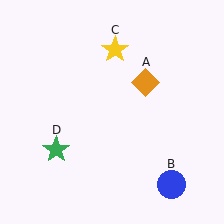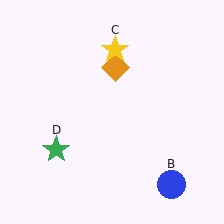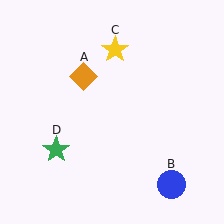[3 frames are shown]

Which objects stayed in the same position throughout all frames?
Blue circle (object B) and yellow star (object C) and green star (object D) remained stationary.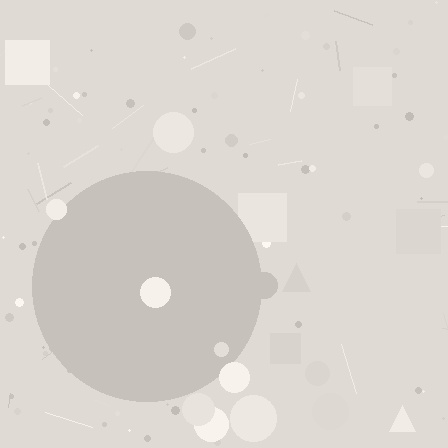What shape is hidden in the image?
A circle is hidden in the image.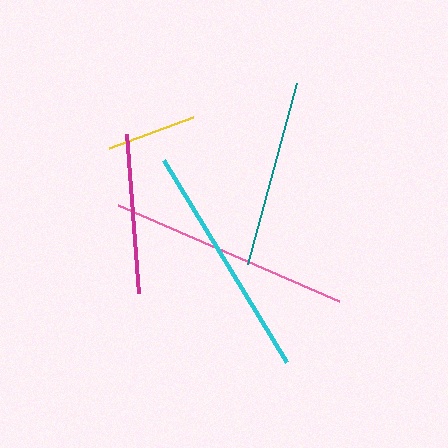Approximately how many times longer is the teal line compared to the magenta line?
The teal line is approximately 1.2 times the length of the magenta line.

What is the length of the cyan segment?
The cyan segment is approximately 237 pixels long.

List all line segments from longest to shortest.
From longest to shortest: pink, cyan, teal, magenta, yellow.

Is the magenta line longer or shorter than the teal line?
The teal line is longer than the magenta line.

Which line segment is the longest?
The pink line is the longest at approximately 241 pixels.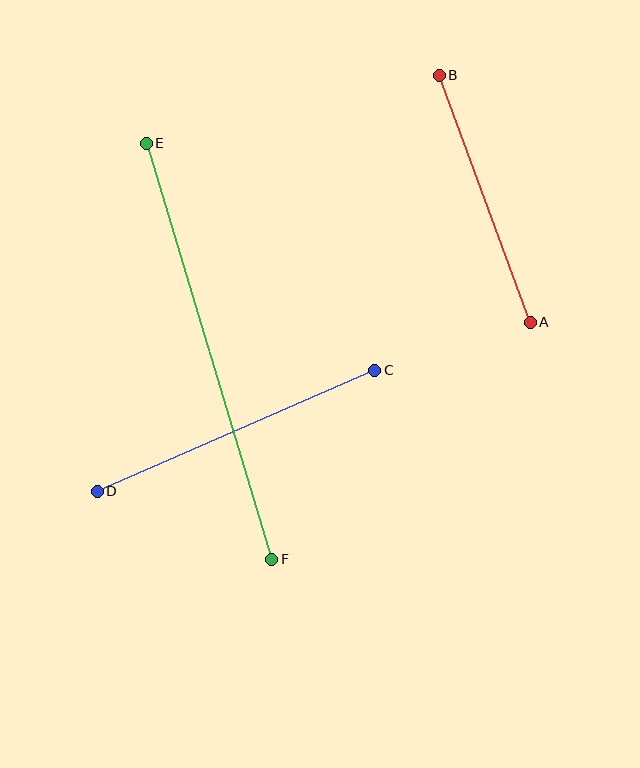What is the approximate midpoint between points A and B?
The midpoint is at approximately (485, 199) pixels.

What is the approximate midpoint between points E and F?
The midpoint is at approximately (209, 351) pixels.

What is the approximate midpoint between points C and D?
The midpoint is at approximately (236, 431) pixels.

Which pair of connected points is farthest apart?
Points E and F are farthest apart.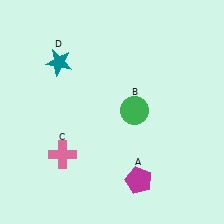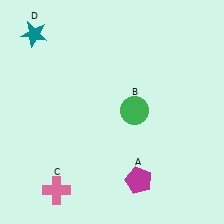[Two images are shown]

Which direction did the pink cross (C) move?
The pink cross (C) moved down.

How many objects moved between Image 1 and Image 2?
2 objects moved between the two images.